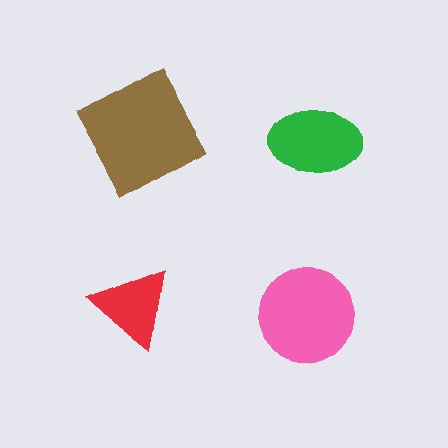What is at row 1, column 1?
A brown square.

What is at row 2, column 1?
A red triangle.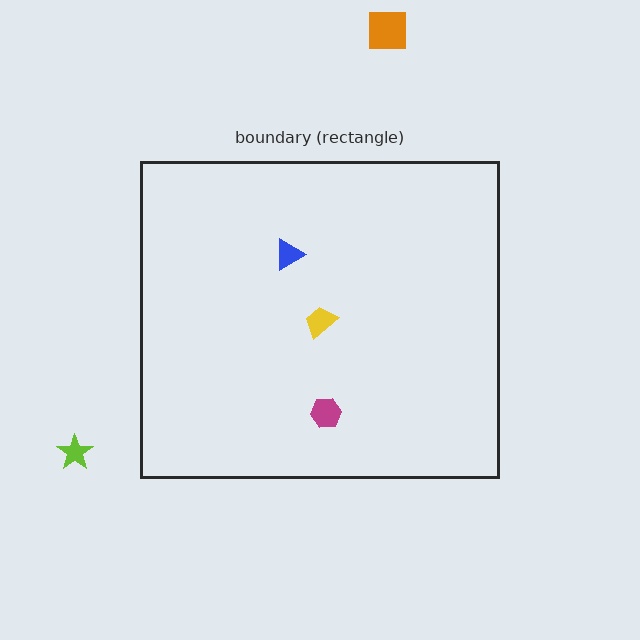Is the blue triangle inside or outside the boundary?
Inside.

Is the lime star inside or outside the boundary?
Outside.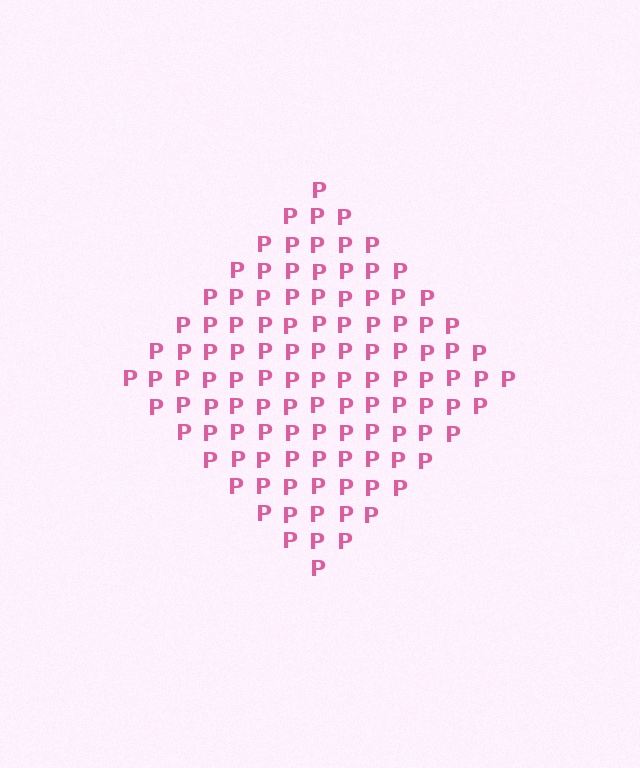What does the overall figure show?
The overall figure shows a diamond.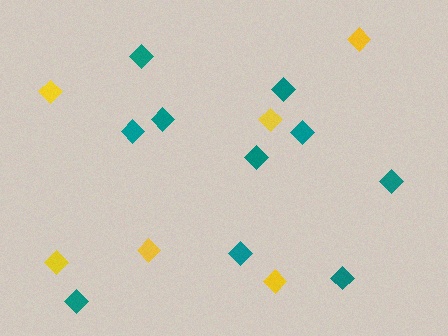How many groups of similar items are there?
There are 2 groups: one group of teal diamonds (10) and one group of yellow diamonds (6).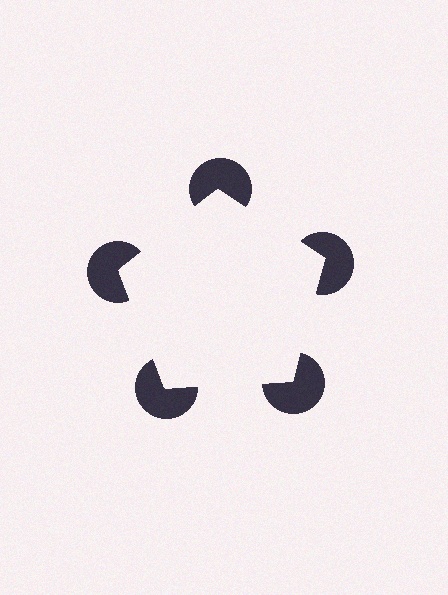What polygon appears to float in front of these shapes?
An illusory pentagon — its edges are inferred from the aligned wedge cuts in the pac-man discs, not physically drawn.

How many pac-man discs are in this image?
There are 5 — one at each vertex of the illusory pentagon.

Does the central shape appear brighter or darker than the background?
It typically appears slightly brighter than the background, even though no actual brightness change is drawn.